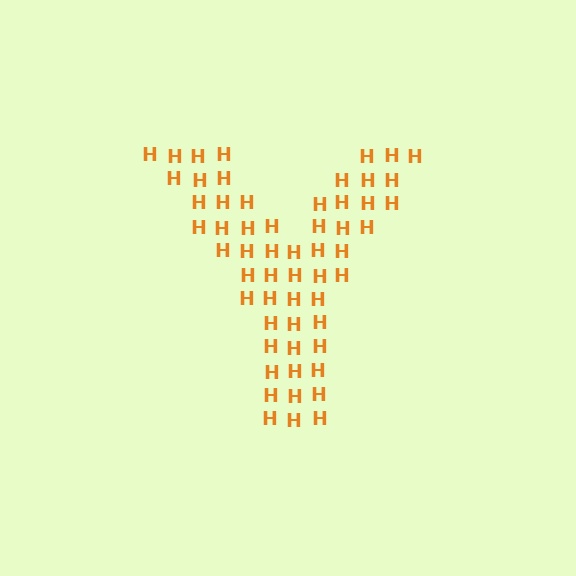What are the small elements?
The small elements are letter H's.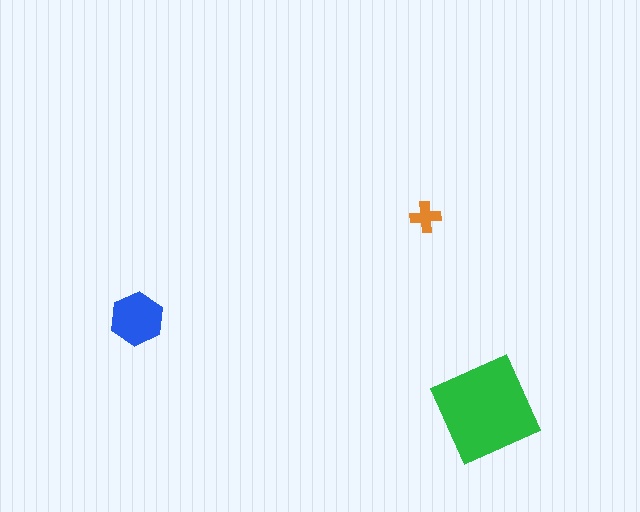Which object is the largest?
The green diamond.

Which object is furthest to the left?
The blue hexagon is leftmost.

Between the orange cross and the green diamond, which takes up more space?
The green diamond.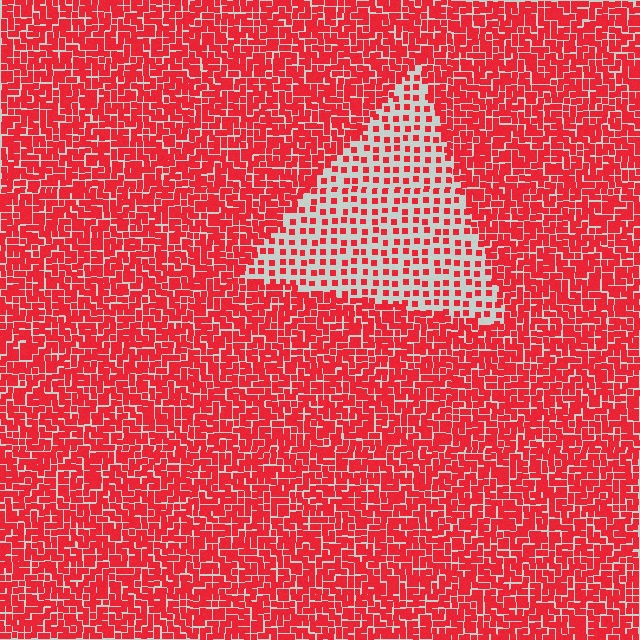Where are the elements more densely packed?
The elements are more densely packed outside the triangle boundary.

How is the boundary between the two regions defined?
The boundary is defined by a change in element density (approximately 2.5x ratio). All elements are the same color, size, and shape.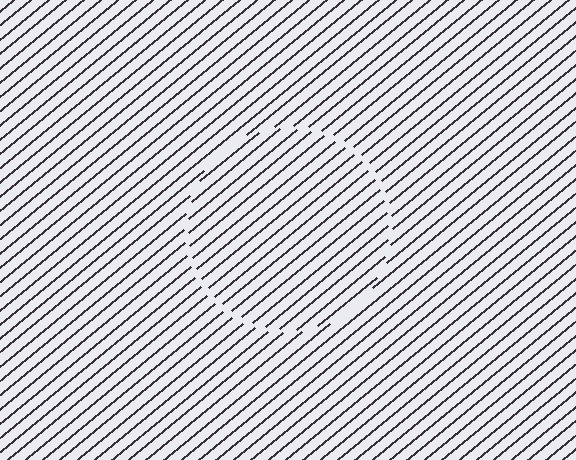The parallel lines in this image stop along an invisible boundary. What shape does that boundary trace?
An illusory circle. The interior of the shape contains the same grating, shifted by half a period — the contour is defined by the phase discontinuity where line-ends from the inner and outer gratings abut.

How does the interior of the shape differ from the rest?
The interior of the shape contains the same grating, shifted by half a period — the contour is defined by the phase discontinuity where line-ends from the inner and outer gratings abut.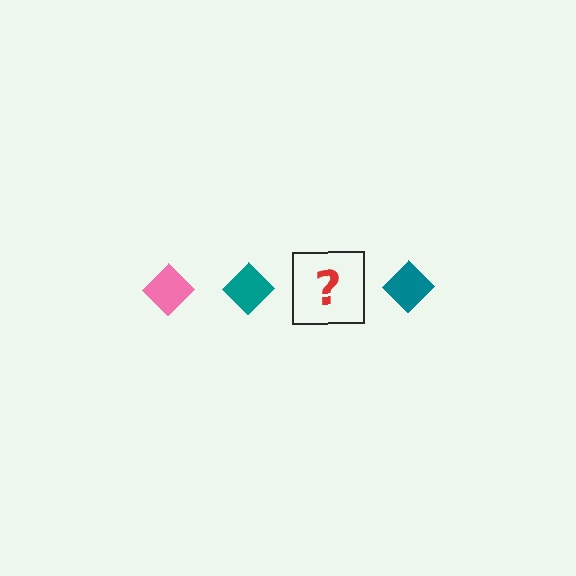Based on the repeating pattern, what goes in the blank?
The blank should be a pink diamond.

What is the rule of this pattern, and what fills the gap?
The rule is that the pattern cycles through pink, teal diamonds. The gap should be filled with a pink diamond.